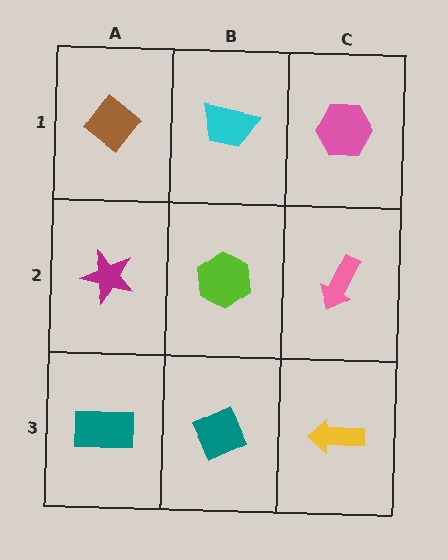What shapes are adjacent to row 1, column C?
A pink arrow (row 2, column C), a cyan trapezoid (row 1, column B).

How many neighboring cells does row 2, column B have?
4.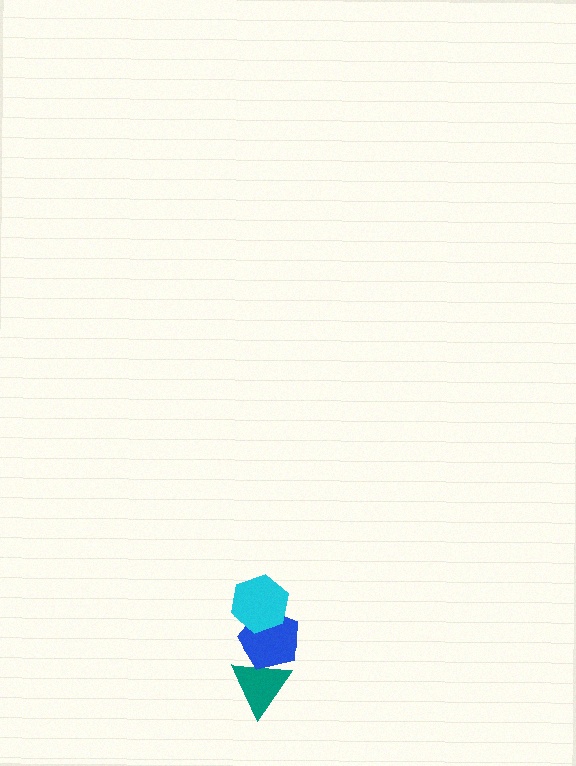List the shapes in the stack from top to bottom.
From top to bottom: the cyan hexagon, the blue pentagon, the teal triangle.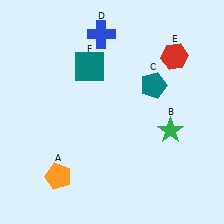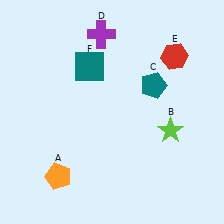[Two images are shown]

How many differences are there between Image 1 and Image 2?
There are 2 differences between the two images.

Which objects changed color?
B changed from green to lime. D changed from blue to purple.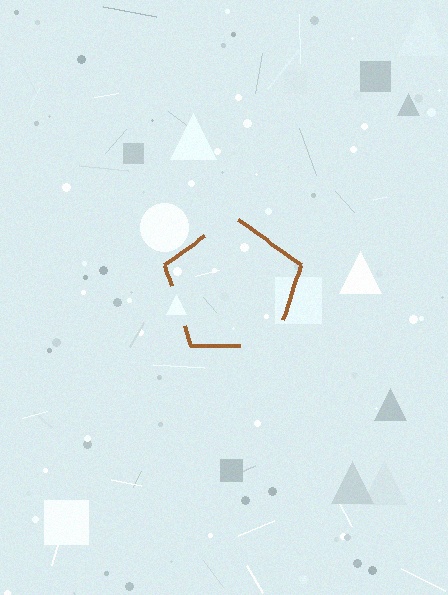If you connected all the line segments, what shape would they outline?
They would outline a pentagon.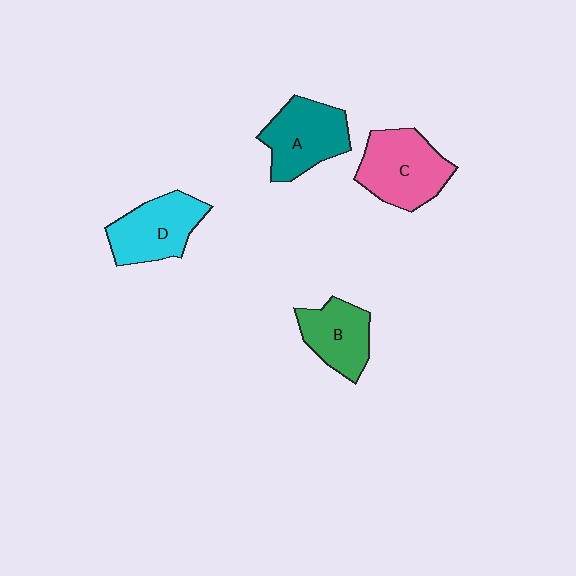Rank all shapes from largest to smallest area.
From largest to smallest: C (pink), A (teal), D (cyan), B (green).